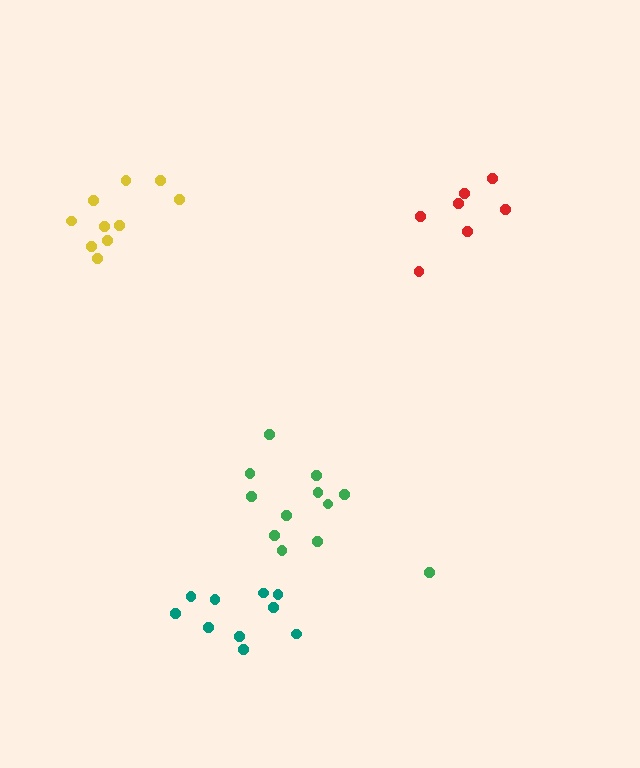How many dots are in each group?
Group 1: 7 dots, Group 2: 10 dots, Group 3: 10 dots, Group 4: 12 dots (39 total).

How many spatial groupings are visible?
There are 4 spatial groupings.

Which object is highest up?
The yellow cluster is topmost.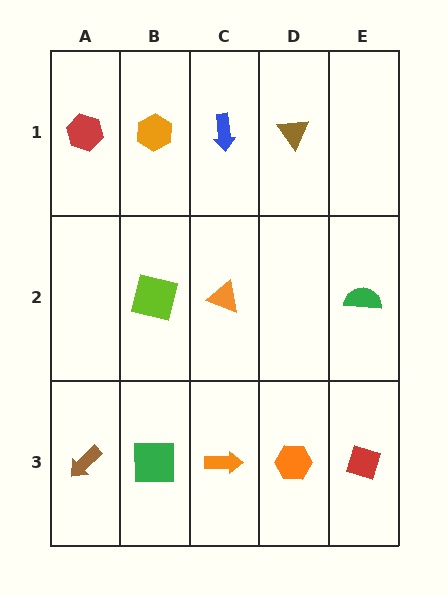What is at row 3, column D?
An orange hexagon.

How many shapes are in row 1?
4 shapes.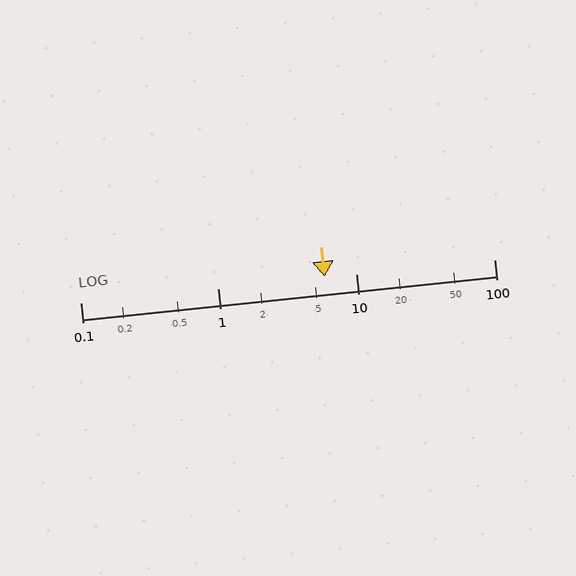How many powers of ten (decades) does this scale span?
The scale spans 3 decades, from 0.1 to 100.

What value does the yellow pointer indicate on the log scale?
The pointer indicates approximately 5.9.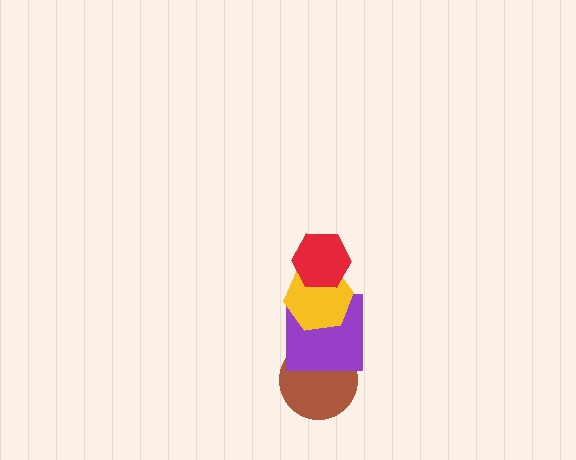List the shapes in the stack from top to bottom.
From top to bottom: the red hexagon, the yellow hexagon, the purple square, the brown circle.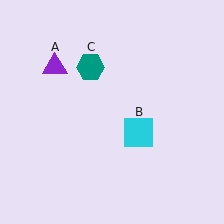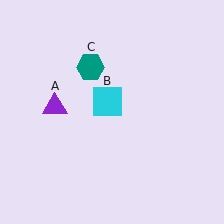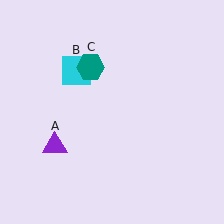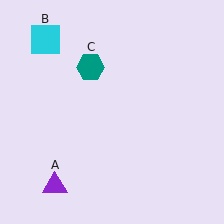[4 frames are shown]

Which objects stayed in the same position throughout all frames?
Teal hexagon (object C) remained stationary.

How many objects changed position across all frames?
2 objects changed position: purple triangle (object A), cyan square (object B).